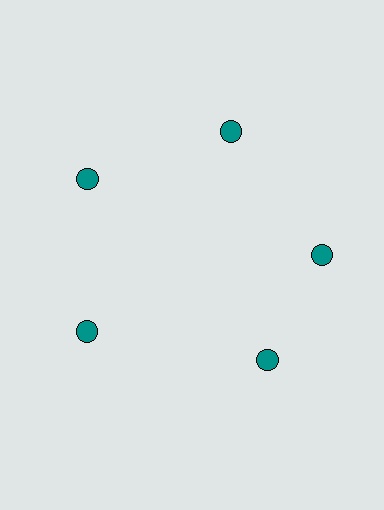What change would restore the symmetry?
The symmetry would be restored by rotating it back into even spacing with its neighbors so that all 5 circles sit at equal angles and equal distance from the center.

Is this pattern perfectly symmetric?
No. The 5 teal circles are arranged in a ring, but one element near the 5 o'clock position is rotated out of alignment along the ring, breaking the 5-fold rotational symmetry.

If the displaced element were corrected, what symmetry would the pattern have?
It would have 5-fold rotational symmetry — the pattern would map onto itself every 72 degrees.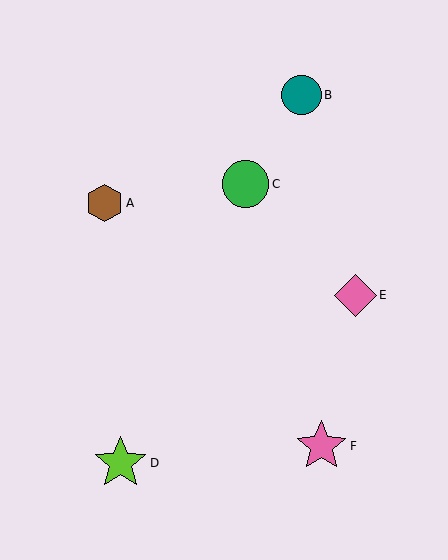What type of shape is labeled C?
Shape C is a green circle.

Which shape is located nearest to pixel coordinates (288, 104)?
The teal circle (labeled B) at (302, 95) is nearest to that location.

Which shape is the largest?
The lime star (labeled D) is the largest.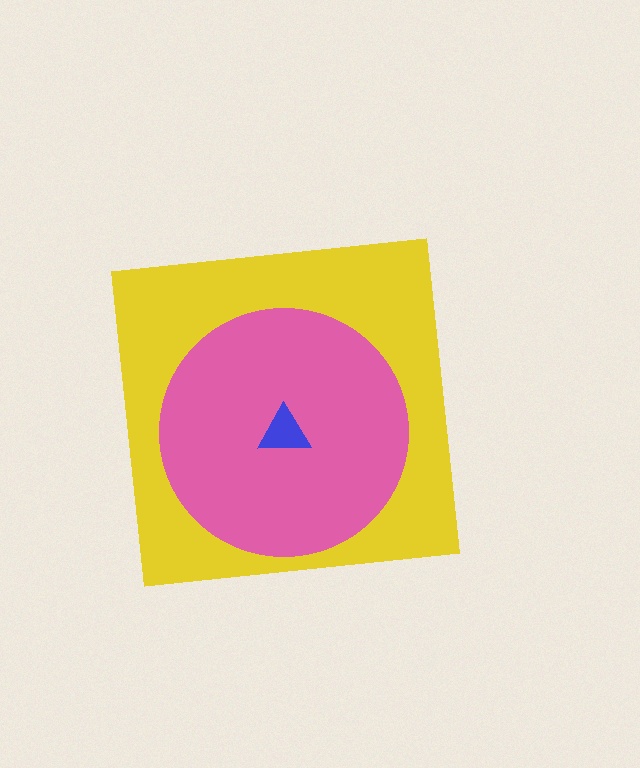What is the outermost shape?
The yellow square.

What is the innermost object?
The blue triangle.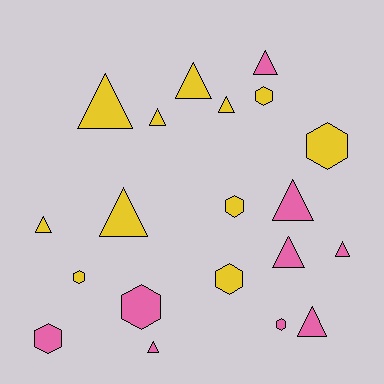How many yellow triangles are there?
There are 6 yellow triangles.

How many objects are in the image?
There are 20 objects.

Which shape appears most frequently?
Triangle, with 12 objects.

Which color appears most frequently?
Yellow, with 11 objects.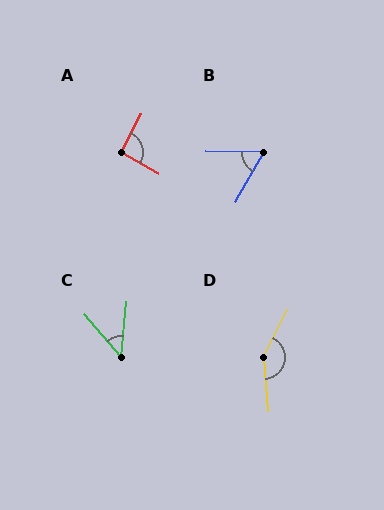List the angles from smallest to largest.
C (46°), B (61°), A (92°), D (148°).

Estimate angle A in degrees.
Approximately 92 degrees.